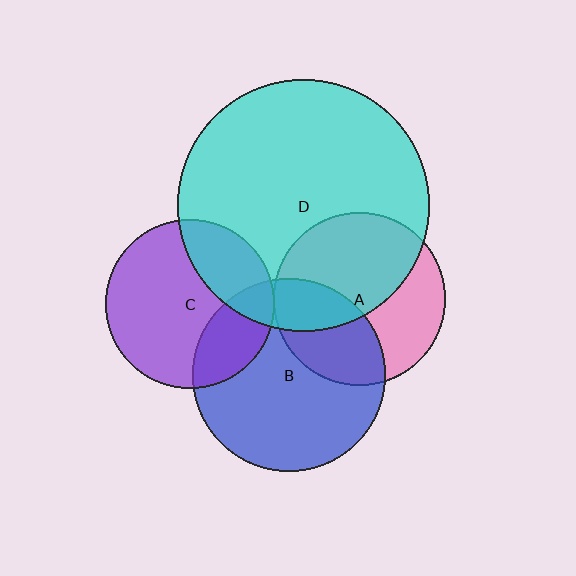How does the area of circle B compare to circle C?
Approximately 1.3 times.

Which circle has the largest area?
Circle D (cyan).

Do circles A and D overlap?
Yes.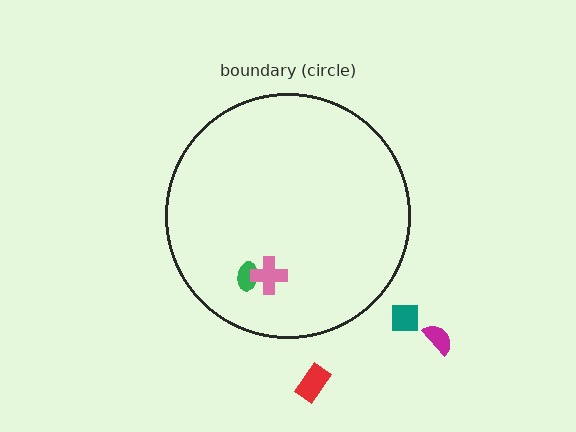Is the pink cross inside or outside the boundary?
Inside.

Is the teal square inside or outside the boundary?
Outside.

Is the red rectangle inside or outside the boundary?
Outside.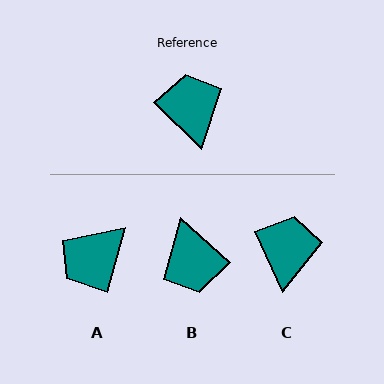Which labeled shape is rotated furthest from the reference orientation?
B, about 178 degrees away.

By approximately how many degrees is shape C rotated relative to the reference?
Approximately 20 degrees clockwise.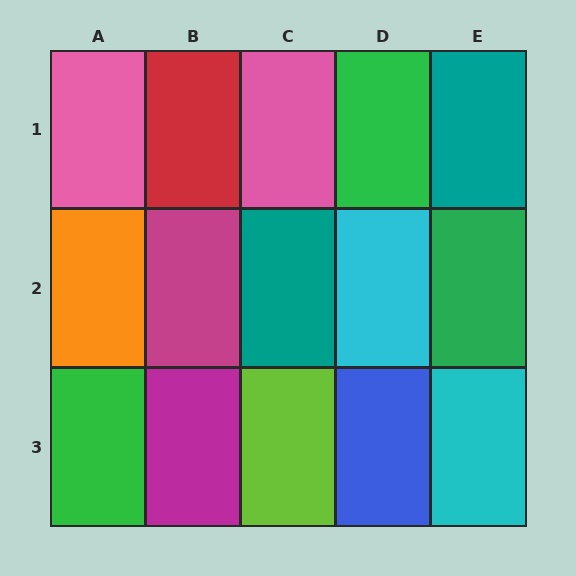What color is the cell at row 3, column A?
Green.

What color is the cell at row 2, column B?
Magenta.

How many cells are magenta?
2 cells are magenta.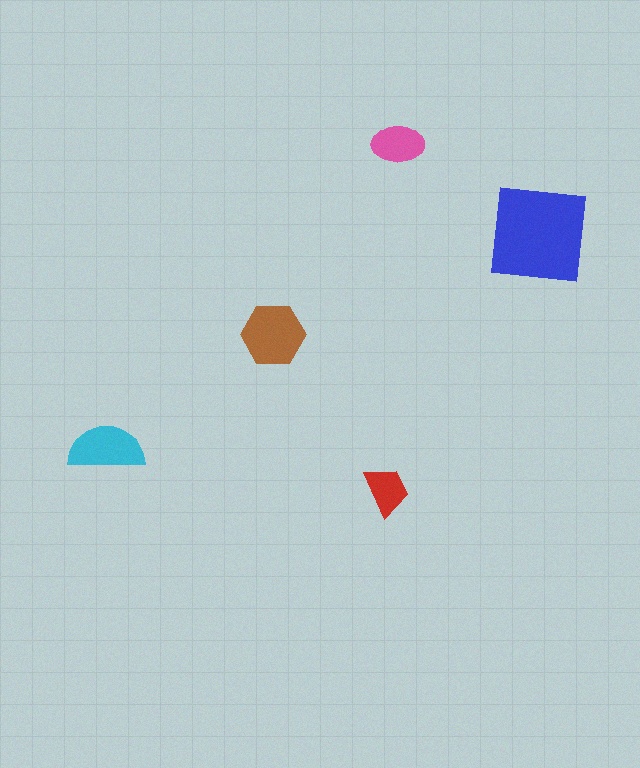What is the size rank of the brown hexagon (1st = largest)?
2nd.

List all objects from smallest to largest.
The red trapezoid, the pink ellipse, the cyan semicircle, the brown hexagon, the blue square.